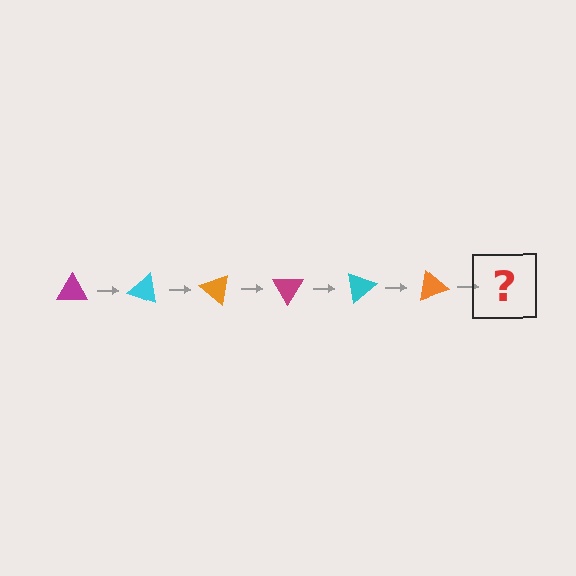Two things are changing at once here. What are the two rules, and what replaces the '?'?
The two rules are that it rotates 20 degrees each step and the color cycles through magenta, cyan, and orange. The '?' should be a magenta triangle, rotated 120 degrees from the start.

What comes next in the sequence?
The next element should be a magenta triangle, rotated 120 degrees from the start.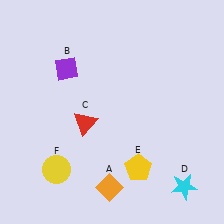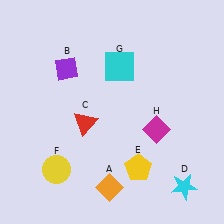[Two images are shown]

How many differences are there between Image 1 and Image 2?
There are 2 differences between the two images.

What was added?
A cyan square (G), a magenta diamond (H) were added in Image 2.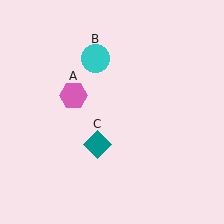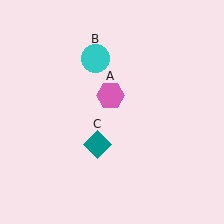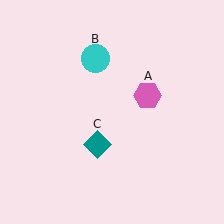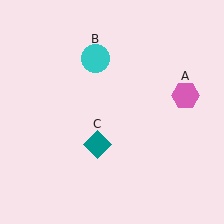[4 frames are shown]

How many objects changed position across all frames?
1 object changed position: pink hexagon (object A).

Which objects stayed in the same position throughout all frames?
Cyan circle (object B) and teal diamond (object C) remained stationary.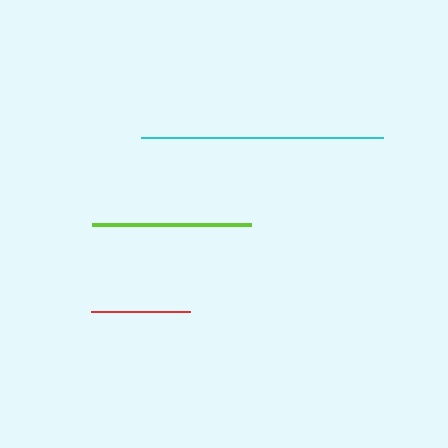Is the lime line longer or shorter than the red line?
The lime line is longer than the red line.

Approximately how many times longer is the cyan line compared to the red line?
The cyan line is approximately 2.5 times the length of the red line.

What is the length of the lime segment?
The lime segment is approximately 159 pixels long.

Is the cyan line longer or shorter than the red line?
The cyan line is longer than the red line.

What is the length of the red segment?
The red segment is approximately 99 pixels long.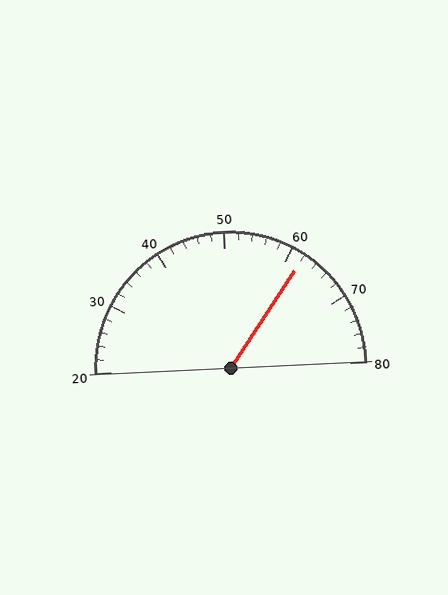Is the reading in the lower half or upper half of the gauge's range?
The reading is in the upper half of the range (20 to 80).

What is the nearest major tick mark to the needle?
The nearest major tick mark is 60.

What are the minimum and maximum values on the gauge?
The gauge ranges from 20 to 80.